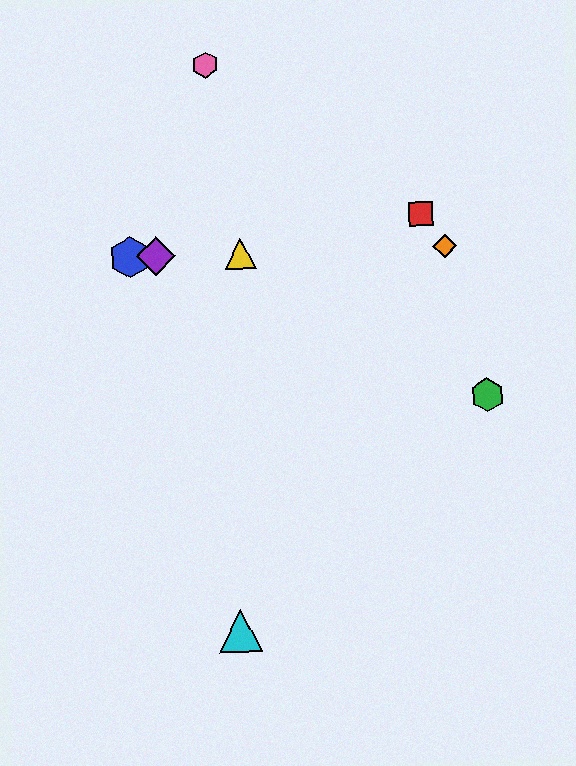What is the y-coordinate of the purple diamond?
The purple diamond is at y≈256.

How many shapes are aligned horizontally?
4 shapes (the blue hexagon, the yellow triangle, the purple diamond, the orange diamond) are aligned horizontally.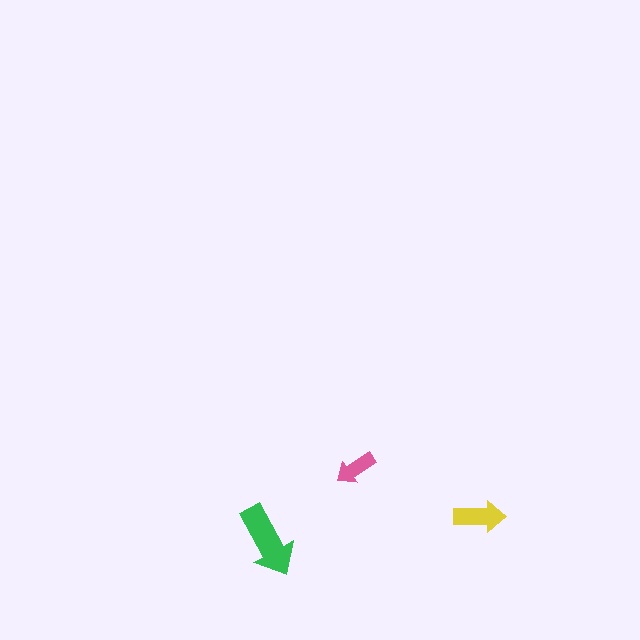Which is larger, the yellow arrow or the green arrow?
The green one.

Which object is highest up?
The pink arrow is topmost.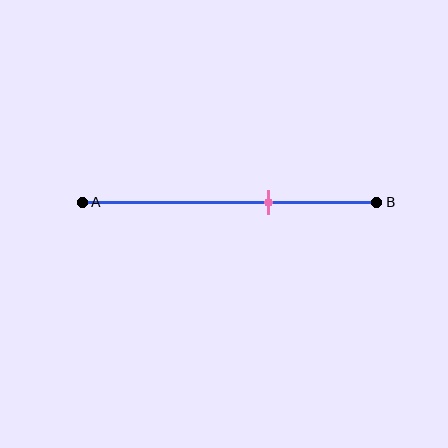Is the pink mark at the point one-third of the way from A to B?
No, the mark is at about 65% from A, not at the 33% one-third point.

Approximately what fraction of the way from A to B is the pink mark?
The pink mark is approximately 65% of the way from A to B.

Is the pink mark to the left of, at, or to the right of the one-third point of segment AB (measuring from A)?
The pink mark is to the right of the one-third point of segment AB.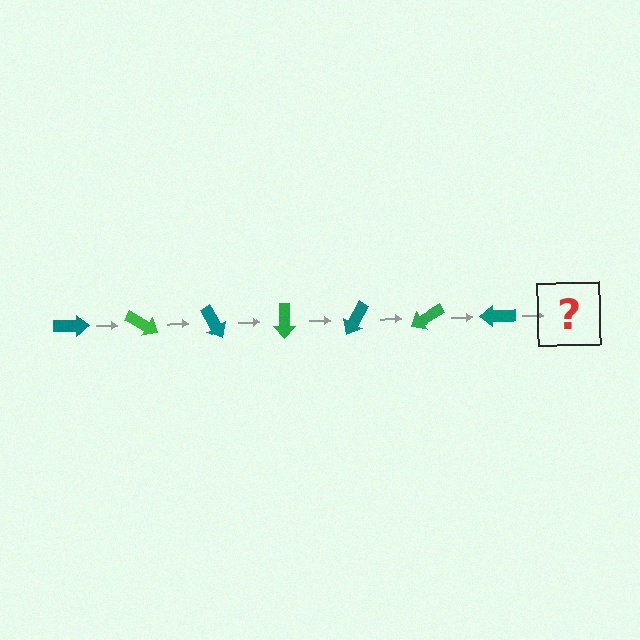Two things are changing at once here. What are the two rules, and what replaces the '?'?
The two rules are that it rotates 30 degrees each step and the color cycles through teal and green. The '?' should be a green arrow, rotated 210 degrees from the start.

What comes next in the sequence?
The next element should be a green arrow, rotated 210 degrees from the start.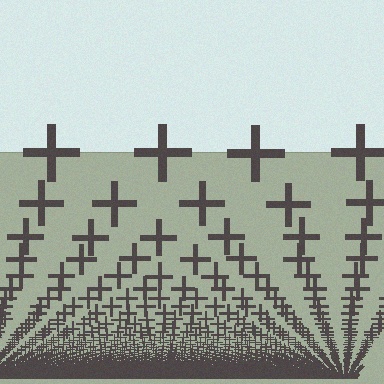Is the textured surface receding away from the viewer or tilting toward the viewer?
The surface appears to tilt toward the viewer. Texture elements get larger and sparser toward the top.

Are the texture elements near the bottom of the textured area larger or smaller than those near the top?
Smaller. The gradient is inverted — elements near the bottom are smaller and denser.